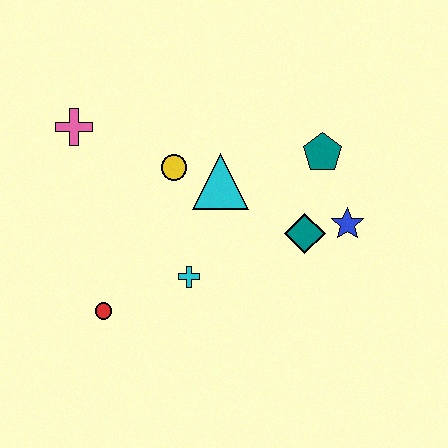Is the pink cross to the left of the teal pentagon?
Yes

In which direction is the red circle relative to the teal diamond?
The red circle is to the left of the teal diamond.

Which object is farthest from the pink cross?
The blue star is farthest from the pink cross.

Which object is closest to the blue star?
The teal diamond is closest to the blue star.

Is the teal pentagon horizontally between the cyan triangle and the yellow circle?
No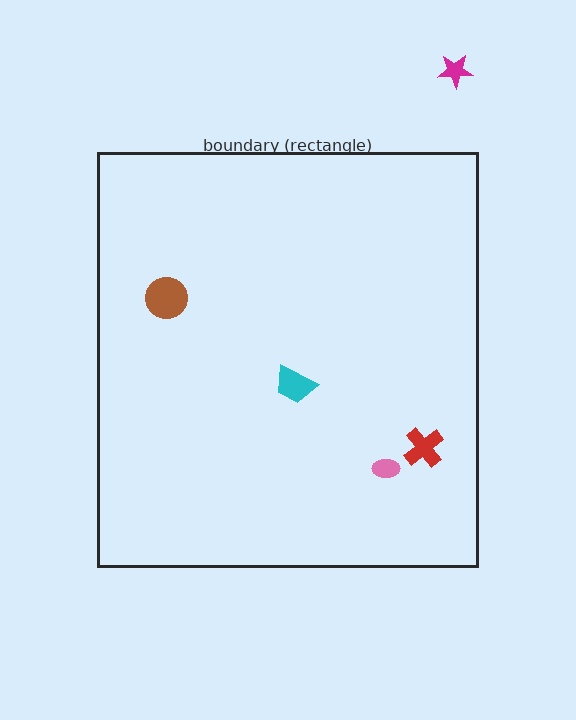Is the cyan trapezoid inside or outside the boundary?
Inside.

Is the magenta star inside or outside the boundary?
Outside.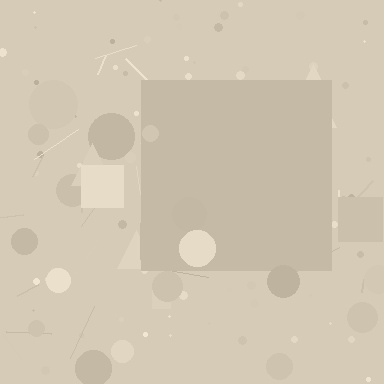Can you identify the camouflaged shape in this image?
The camouflaged shape is a square.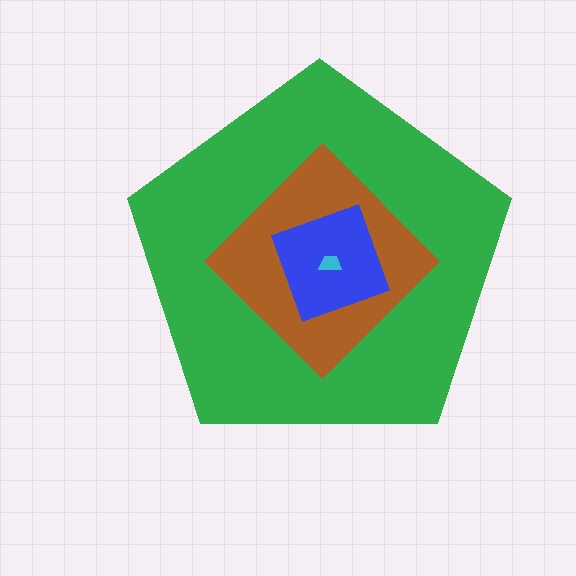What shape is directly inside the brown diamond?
The blue square.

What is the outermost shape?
The green pentagon.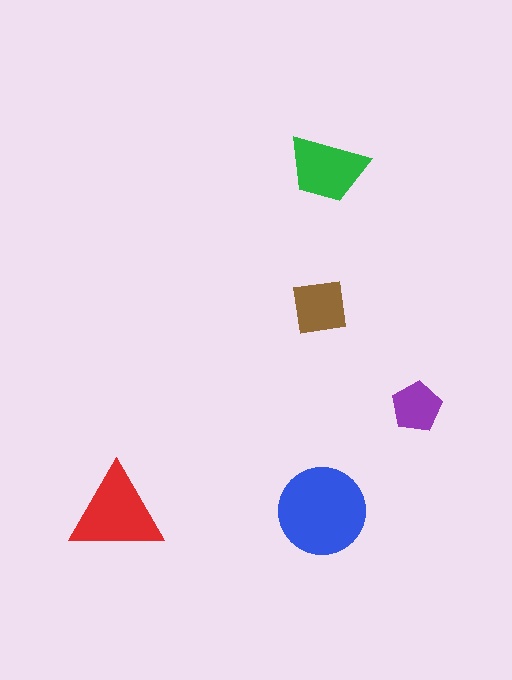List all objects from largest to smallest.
The blue circle, the red triangle, the green trapezoid, the brown square, the purple pentagon.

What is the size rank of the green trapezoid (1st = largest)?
3rd.